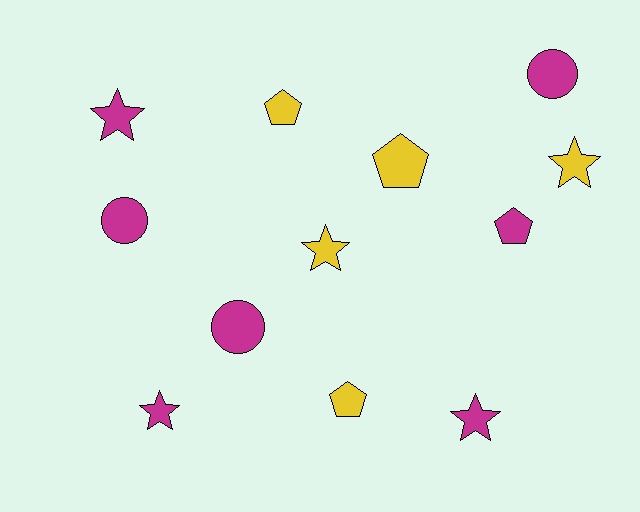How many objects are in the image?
There are 12 objects.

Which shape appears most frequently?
Star, with 5 objects.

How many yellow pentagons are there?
There are 3 yellow pentagons.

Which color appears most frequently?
Magenta, with 7 objects.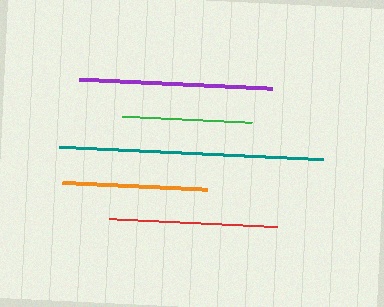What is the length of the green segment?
The green segment is approximately 129 pixels long.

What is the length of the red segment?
The red segment is approximately 167 pixels long.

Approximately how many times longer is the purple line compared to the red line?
The purple line is approximately 1.2 times the length of the red line.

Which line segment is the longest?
The teal line is the longest at approximately 264 pixels.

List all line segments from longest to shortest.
From longest to shortest: teal, purple, red, orange, green.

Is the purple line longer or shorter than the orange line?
The purple line is longer than the orange line.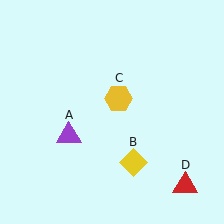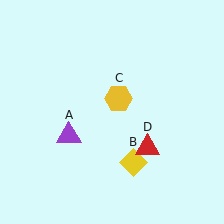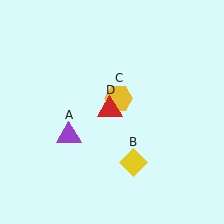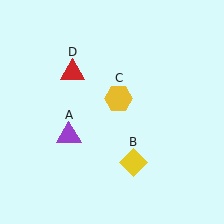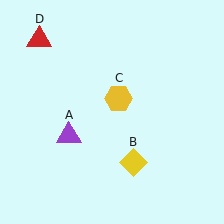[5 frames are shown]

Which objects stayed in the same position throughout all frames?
Purple triangle (object A) and yellow diamond (object B) and yellow hexagon (object C) remained stationary.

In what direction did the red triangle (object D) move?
The red triangle (object D) moved up and to the left.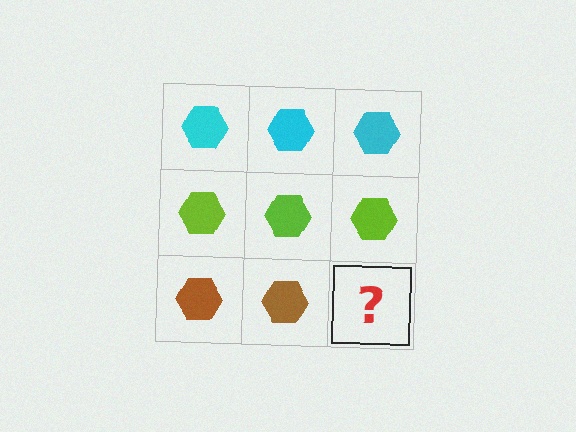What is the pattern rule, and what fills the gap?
The rule is that each row has a consistent color. The gap should be filled with a brown hexagon.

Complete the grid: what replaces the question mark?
The question mark should be replaced with a brown hexagon.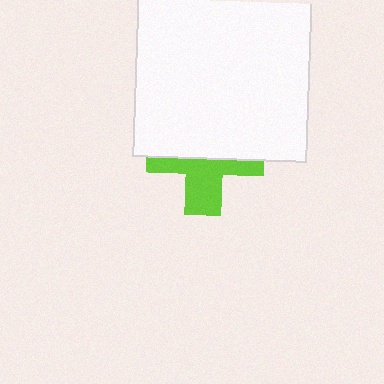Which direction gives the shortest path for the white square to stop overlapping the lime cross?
Moving up gives the shortest separation.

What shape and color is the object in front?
The object in front is a white square.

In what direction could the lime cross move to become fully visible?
The lime cross could move down. That would shift it out from behind the white square entirely.